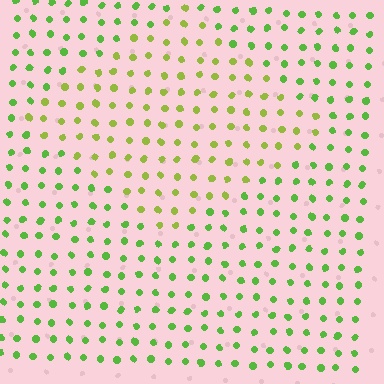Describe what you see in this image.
The image is filled with small lime elements in a uniform arrangement. A diamond-shaped region is visible where the elements are tinted to a slightly different hue, forming a subtle color boundary.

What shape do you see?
I see a diamond.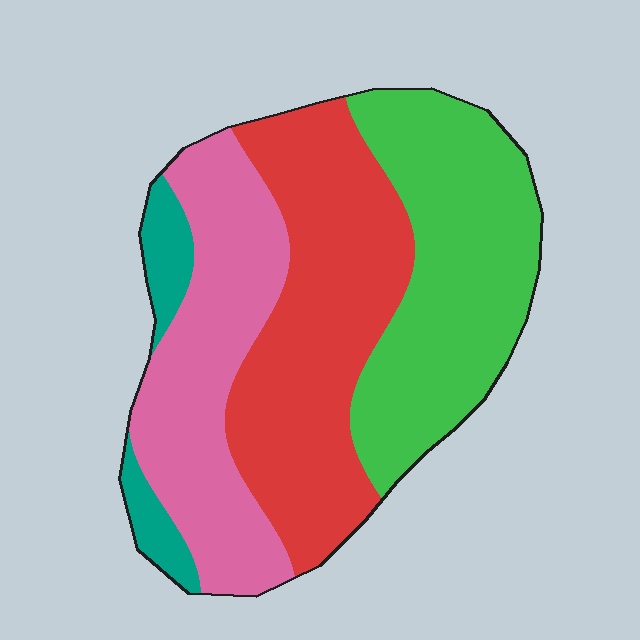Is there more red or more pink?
Red.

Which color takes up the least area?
Teal, at roughly 5%.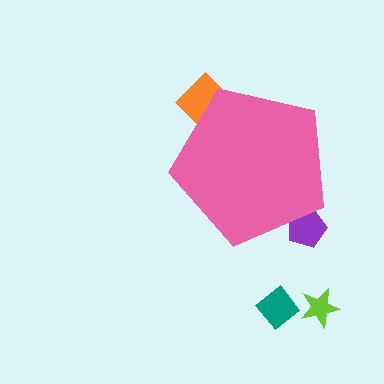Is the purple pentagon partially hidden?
Yes, the purple pentagon is partially hidden behind the pink pentagon.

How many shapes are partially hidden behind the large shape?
2 shapes are partially hidden.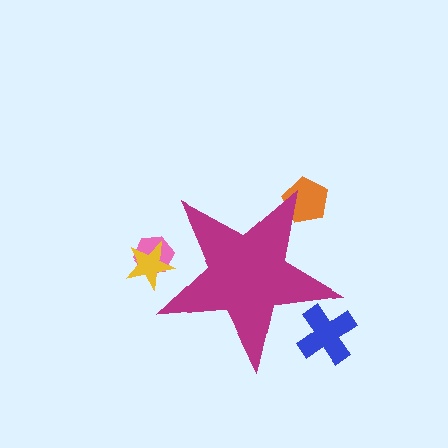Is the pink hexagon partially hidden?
Yes, the pink hexagon is partially hidden behind the magenta star.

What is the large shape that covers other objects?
A magenta star.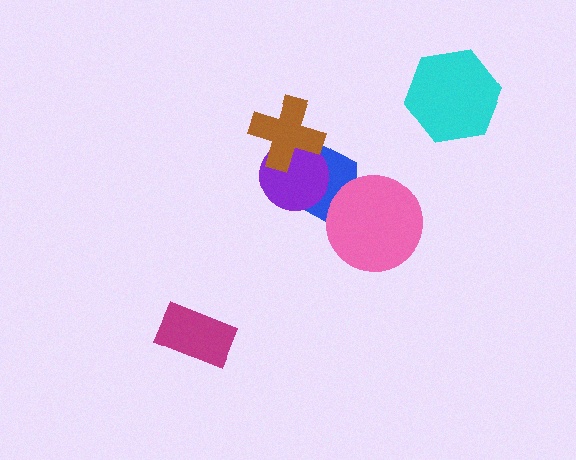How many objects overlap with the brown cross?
2 objects overlap with the brown cross.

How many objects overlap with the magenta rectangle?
0 objects overlap with the magenta rectangle.